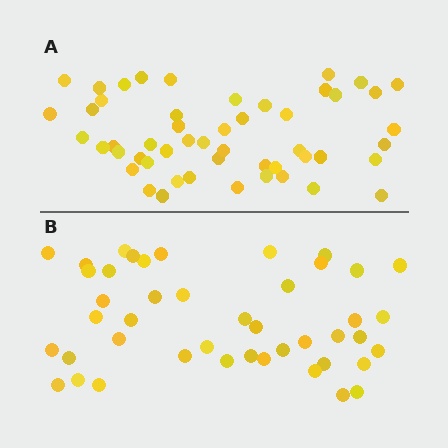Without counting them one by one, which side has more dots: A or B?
Region A (the top region) has more dots.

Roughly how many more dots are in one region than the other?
Region A has roughly 8 or so more dots than region B.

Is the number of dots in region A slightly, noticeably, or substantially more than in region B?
Region A has only slightly more — the two regions are fairly close. The ratio is roughly 1.2 to 1.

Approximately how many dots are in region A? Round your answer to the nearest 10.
About 50 dots. (The exact count is 51, which rounds to 50.)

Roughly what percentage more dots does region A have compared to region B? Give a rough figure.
About 15% more.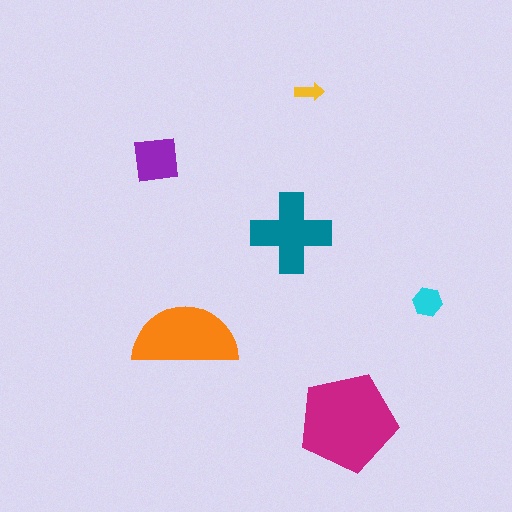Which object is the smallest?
The yellow arrow.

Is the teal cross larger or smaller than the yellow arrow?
Larger.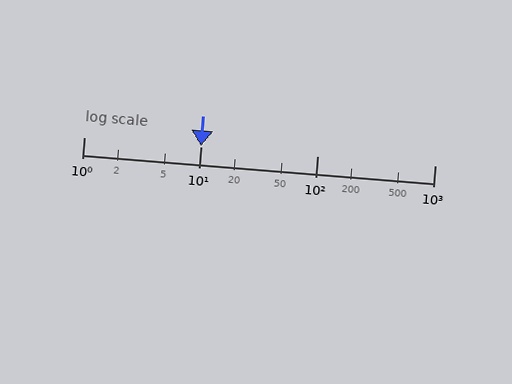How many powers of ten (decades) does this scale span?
The scale spans 3 decades, from 1 to 1000.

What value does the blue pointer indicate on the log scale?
The pointer indicates approximately 10.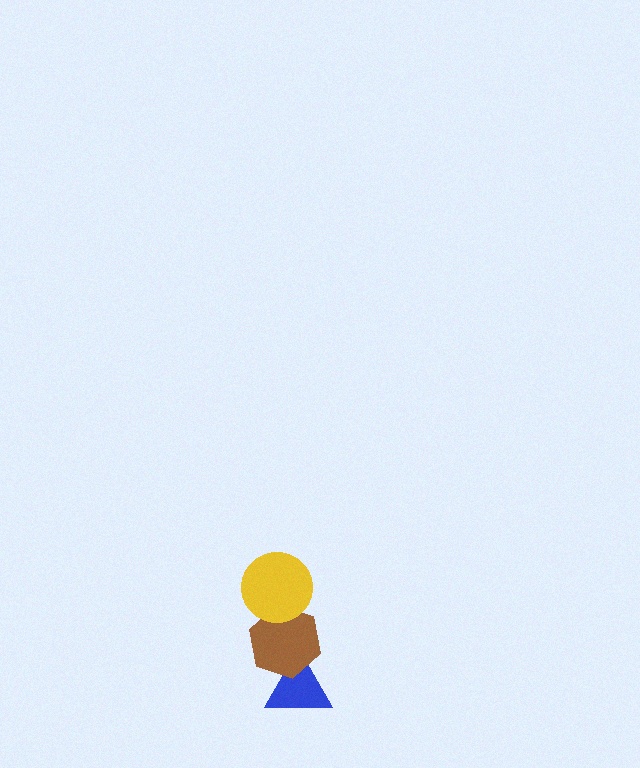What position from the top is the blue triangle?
The blue triangle is 3rd from the top.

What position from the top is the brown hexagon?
The brown hexagon is 2nd from the top.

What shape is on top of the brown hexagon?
The yellow circle is on top of the brown hexagon.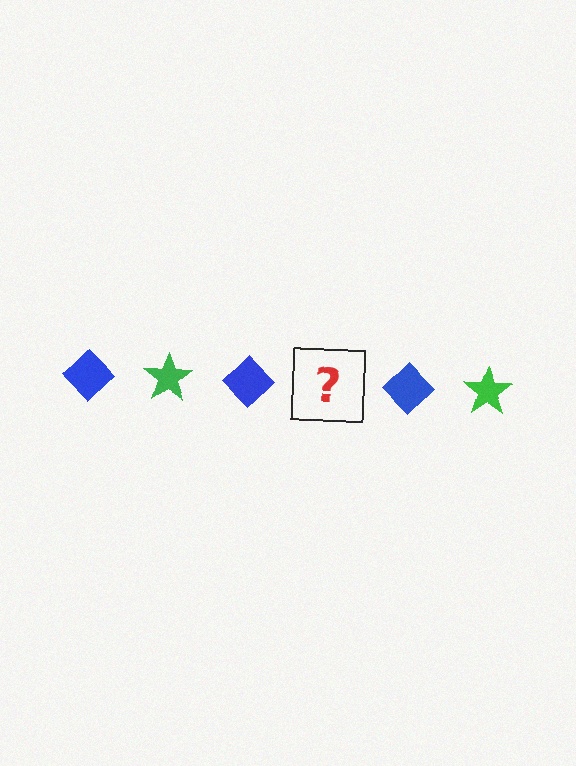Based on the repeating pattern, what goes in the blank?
The blank should be a green star.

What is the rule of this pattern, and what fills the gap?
The rule is that the pattern alternates between blue diamond and green star. The gap should be filled with a green star.